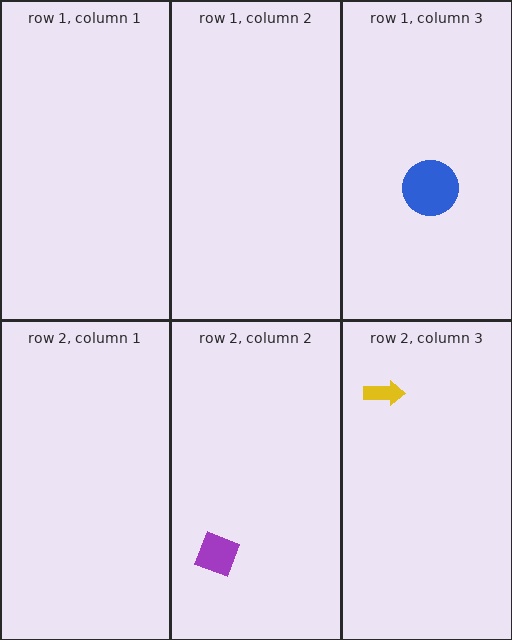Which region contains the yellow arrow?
The row 2, column 3 region.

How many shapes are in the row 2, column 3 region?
1.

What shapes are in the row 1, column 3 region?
The blue circle.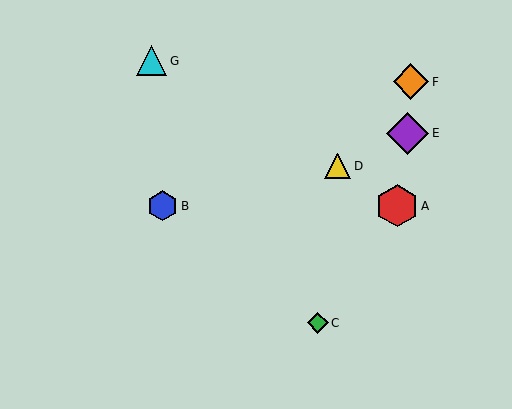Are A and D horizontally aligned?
No, A is at y≈206 and D is at y≈166.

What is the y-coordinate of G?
Object G is at y≈61.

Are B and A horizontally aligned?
Yes, both are at y≈206.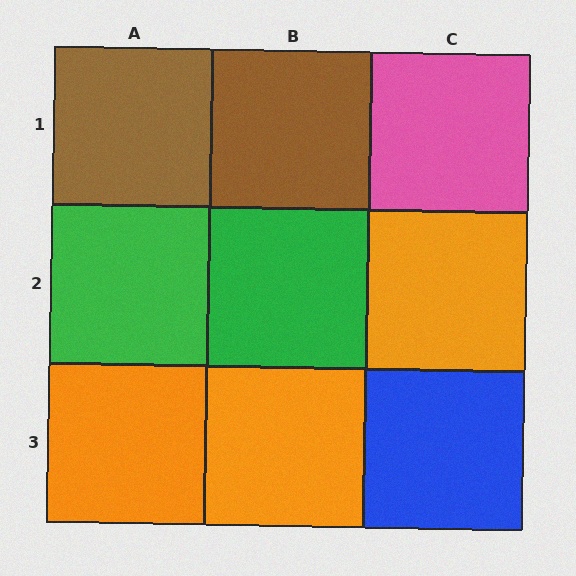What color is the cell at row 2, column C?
Orange.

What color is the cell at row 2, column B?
Green.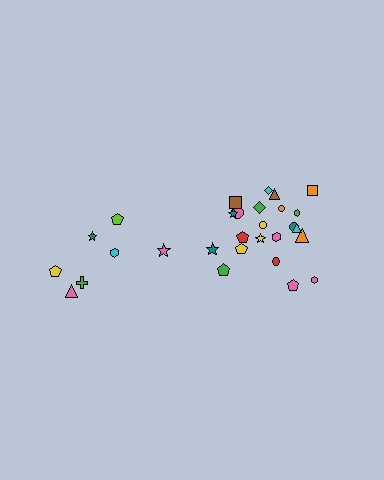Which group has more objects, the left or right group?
The right group.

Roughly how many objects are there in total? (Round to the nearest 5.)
Roughly 30 objects in total.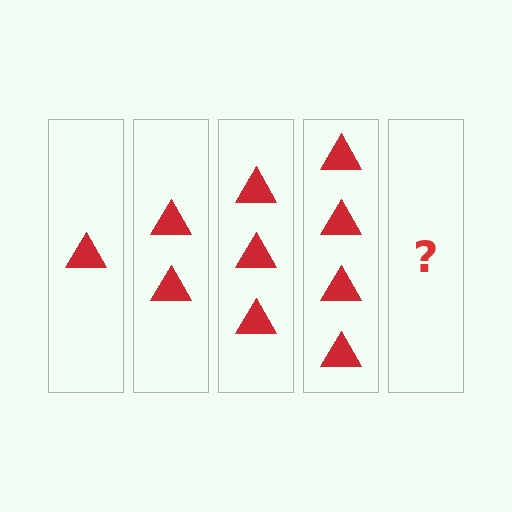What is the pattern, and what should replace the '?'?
The pattern is that each step adds one more triangle. The '?' should be 5 triangles.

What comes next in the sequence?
The next element should be 5 triangles.